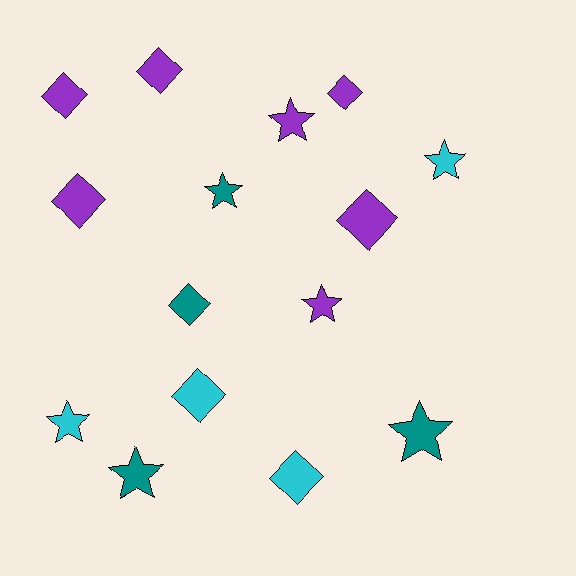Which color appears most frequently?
Purple, with 7 objects.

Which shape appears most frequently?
Diamond, with 8 objects.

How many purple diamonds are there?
There are 5 purple diamonds.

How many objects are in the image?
There are 15 objects.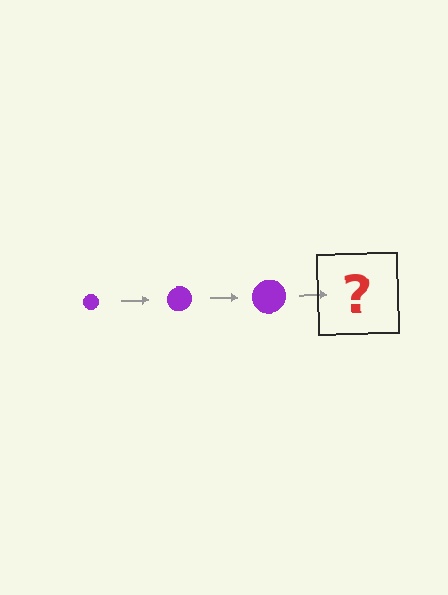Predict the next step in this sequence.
The next step is a purple circle, larger than the previous one.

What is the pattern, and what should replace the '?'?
The pattern is that the circle gets progressively larger each step. The '?' should be a purple circle, larger than the previous one.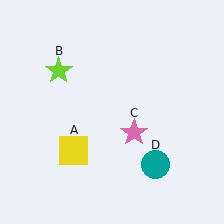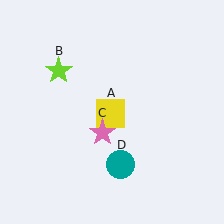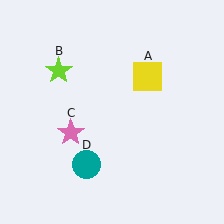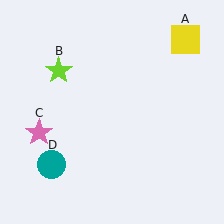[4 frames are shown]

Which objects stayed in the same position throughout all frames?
Lime star (object B) remained stationary.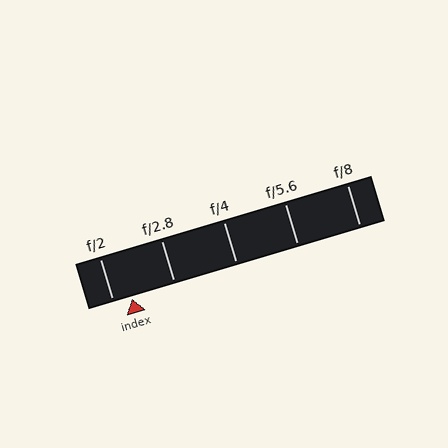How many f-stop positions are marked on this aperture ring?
There are 5 f-stop positions marked.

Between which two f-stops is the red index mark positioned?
The index mark is between f/2 and f/2.8.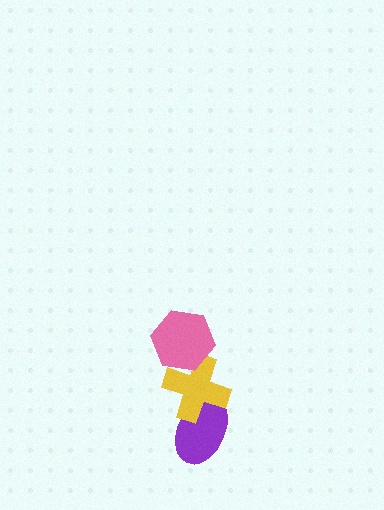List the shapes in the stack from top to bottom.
From top to bottom: the pink hexagon, the yellow cross, the purple ellipse.